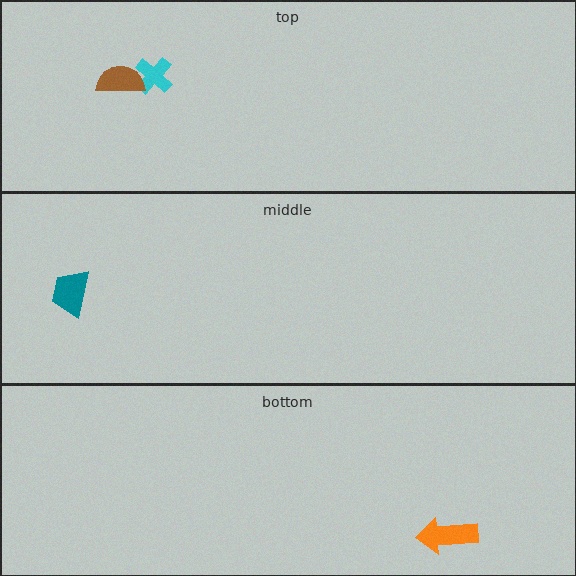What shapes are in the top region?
The cyan cross, the brown semicircle.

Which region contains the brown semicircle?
The top region.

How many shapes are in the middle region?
1.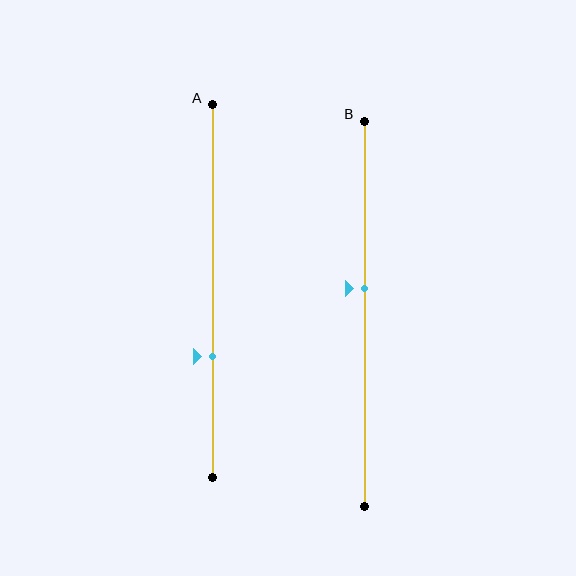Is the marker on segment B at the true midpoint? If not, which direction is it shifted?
No, the marker on segment B is shifted upward by about 7% of the segment length.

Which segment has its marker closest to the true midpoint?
Segment B has its marker closest to the true midpoint.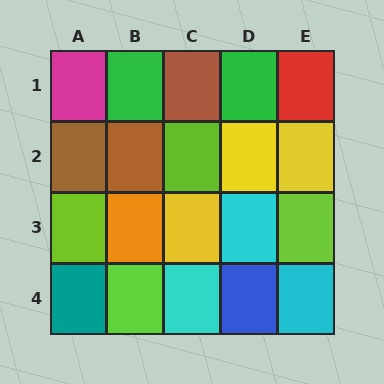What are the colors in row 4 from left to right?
Teal, lime, cyan, blue, cyan.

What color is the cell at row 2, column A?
Brown.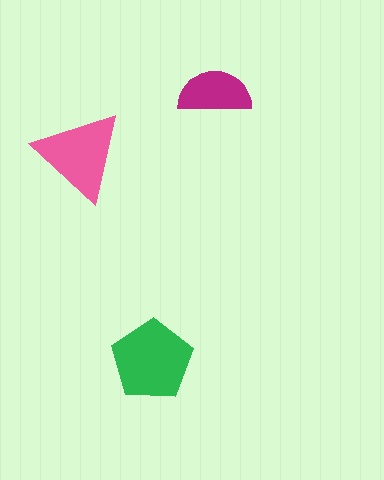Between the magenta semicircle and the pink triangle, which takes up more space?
The pink triangle.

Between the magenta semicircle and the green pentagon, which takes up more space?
The green pentagon.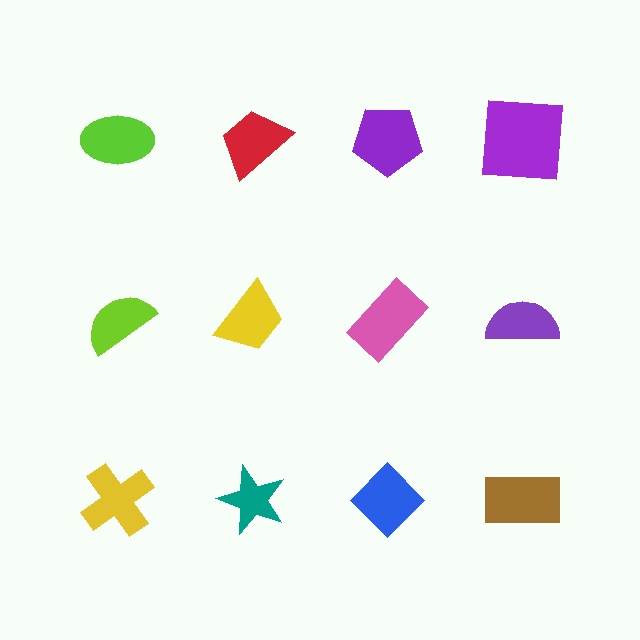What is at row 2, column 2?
A yellow trapezoid.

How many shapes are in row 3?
4 shapes.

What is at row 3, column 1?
A yellow cross.